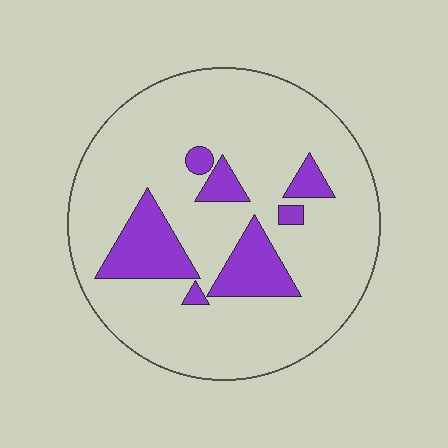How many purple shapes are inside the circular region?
7.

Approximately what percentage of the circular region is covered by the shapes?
Approximately 15%.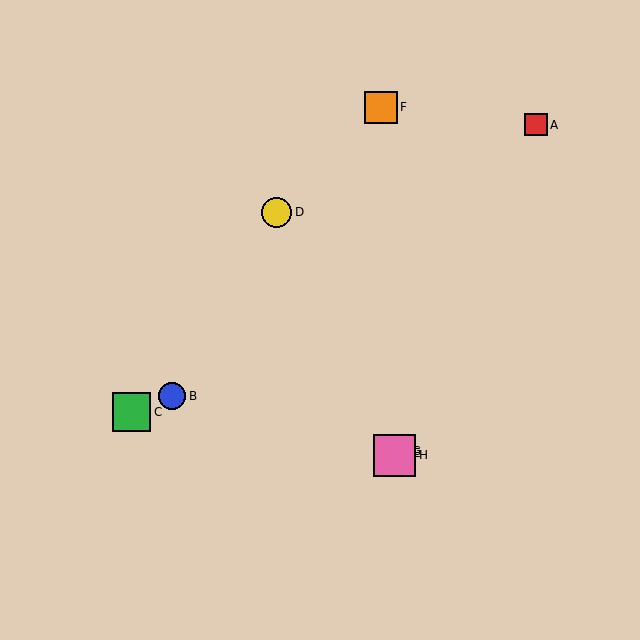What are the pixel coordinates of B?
Object B is at (172, 396).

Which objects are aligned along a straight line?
Objects D, E, G, H are aligned along a straight line.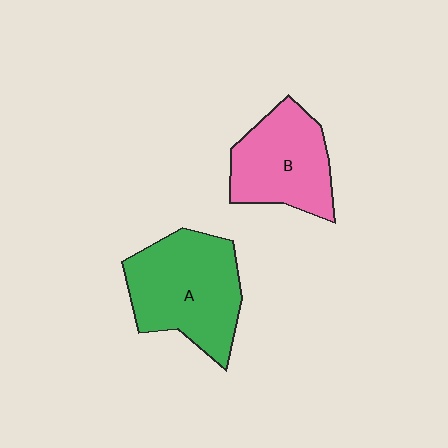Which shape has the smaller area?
Shape B (pink).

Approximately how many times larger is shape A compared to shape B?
Approximately 1.3 times.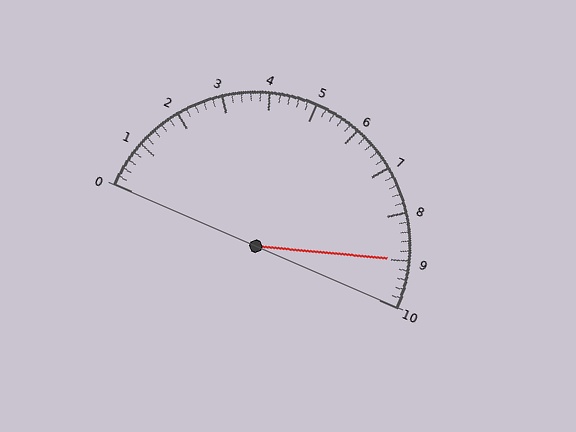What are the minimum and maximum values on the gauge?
The gauge ranges from 0 to 10.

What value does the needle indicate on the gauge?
The needle indicates approximately 9.0.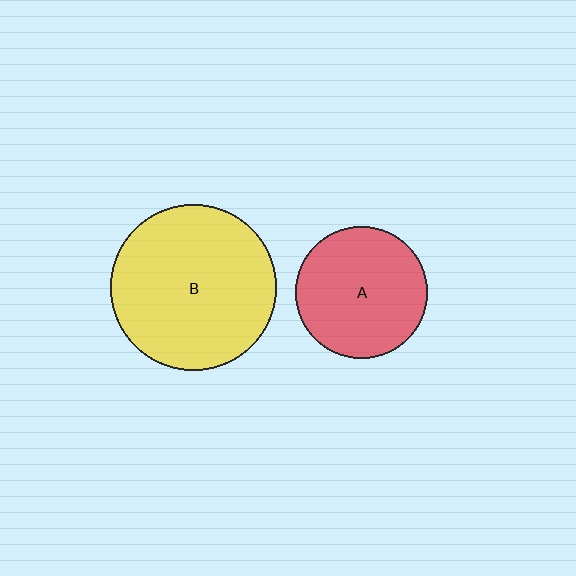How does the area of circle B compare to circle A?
Approximately 1.6 times.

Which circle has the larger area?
Circle B (yellow).